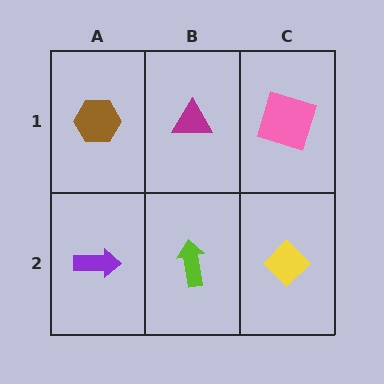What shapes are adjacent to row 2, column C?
A pink square (row 1, column C), a lime arrow (row 2, column B).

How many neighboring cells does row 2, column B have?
3.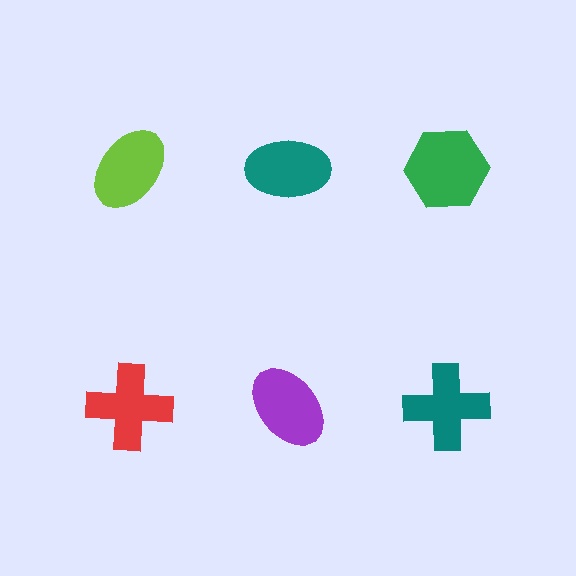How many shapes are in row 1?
3 shapes.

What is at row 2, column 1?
A red cross.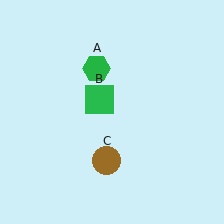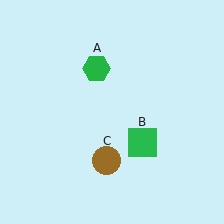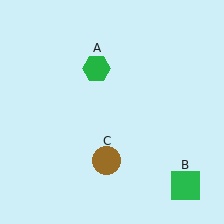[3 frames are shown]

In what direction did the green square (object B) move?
The green square (object B) moved down and to the right.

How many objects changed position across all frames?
1 object changed position: green square (object B).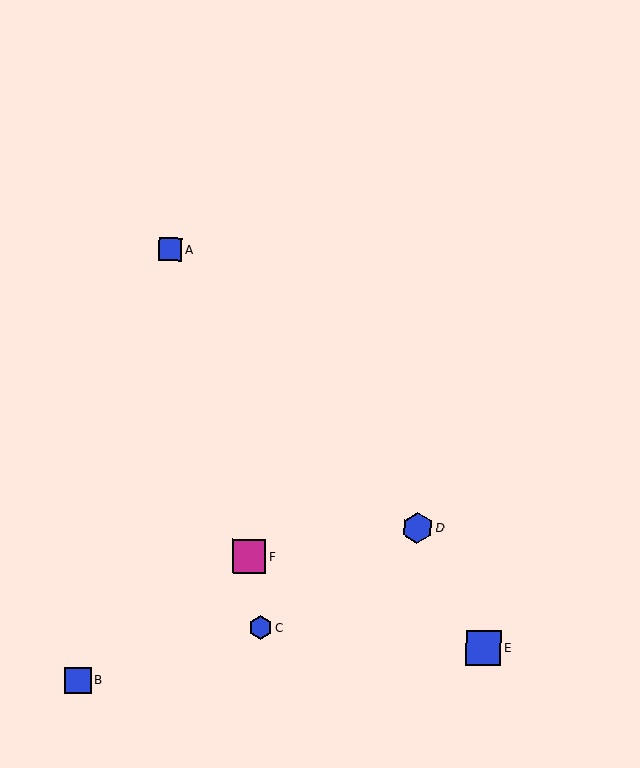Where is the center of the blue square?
The center of the blue square is at (171, 249).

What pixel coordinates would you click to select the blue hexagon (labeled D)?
Click at (417, 528) to select the blue hexagon D.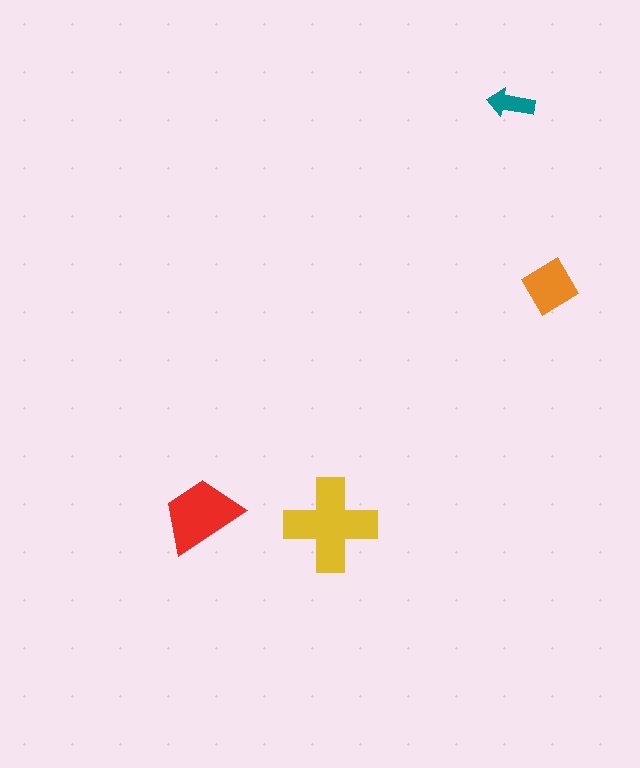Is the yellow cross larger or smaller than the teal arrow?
Larger.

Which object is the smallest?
The teal arrow.